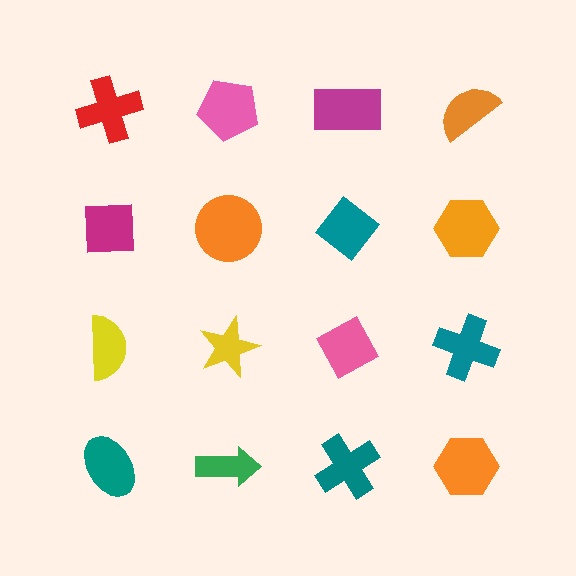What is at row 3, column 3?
A pink diamond.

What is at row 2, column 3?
A teal diamond.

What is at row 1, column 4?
An orange semicircle.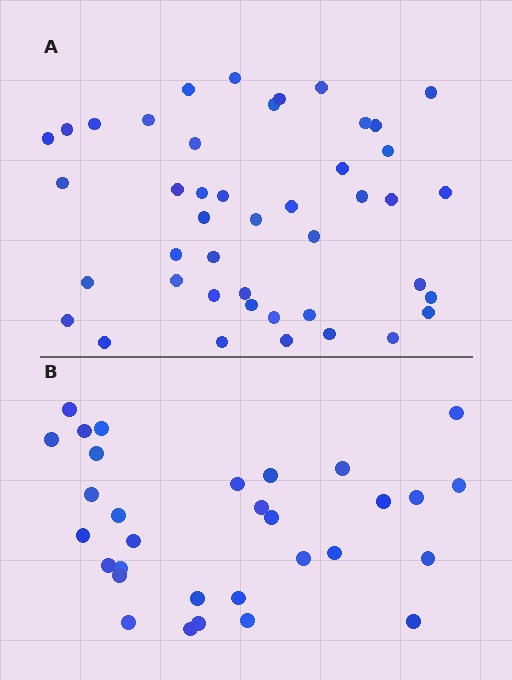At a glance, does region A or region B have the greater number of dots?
Region A (the top region) has more dots.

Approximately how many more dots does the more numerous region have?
Region A has approximately 15 more dots than region B.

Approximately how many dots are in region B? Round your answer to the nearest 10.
About 30 dots. (The exact count is 31, which rounds to 30.)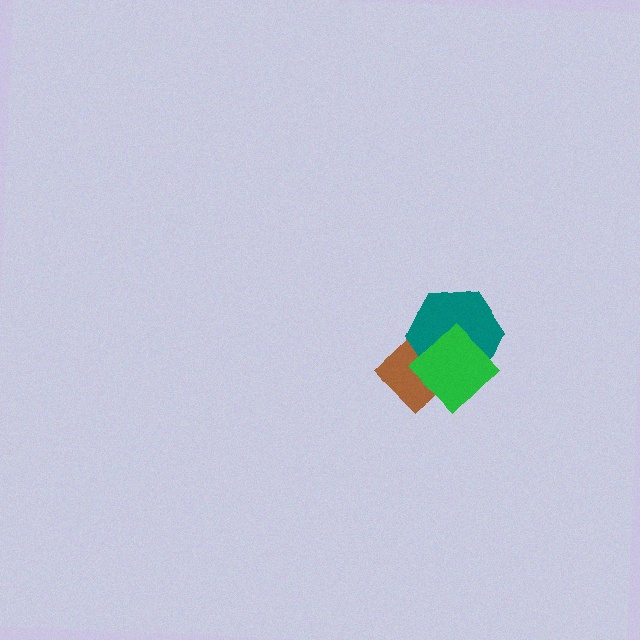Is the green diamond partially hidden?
No, no other shape covers it.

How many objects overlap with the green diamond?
2 objects overlap with the green diamond.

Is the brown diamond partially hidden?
Yes, it is partially covered by another shape.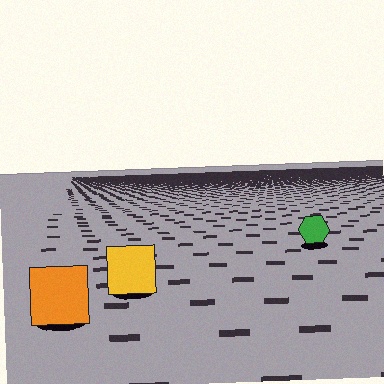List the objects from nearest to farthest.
From nearest to farthest: the orange square, the yellow square, the green hexagon.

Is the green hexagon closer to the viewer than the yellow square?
No. The yellow square is closer — you can tell from the texture gradient: the ground texture is coarser near it.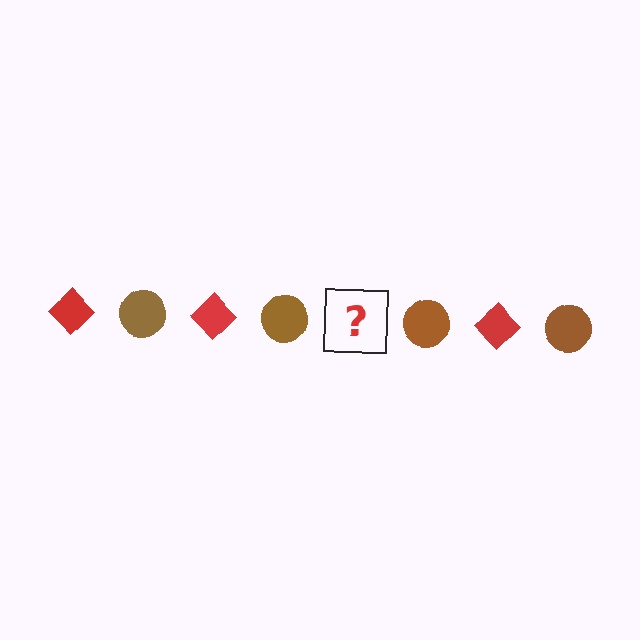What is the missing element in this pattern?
The missing element is a red diamond.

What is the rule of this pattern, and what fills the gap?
The rule is that the pattern alternates between red diamond and brown circle. The gap should be filled with a red diamond.